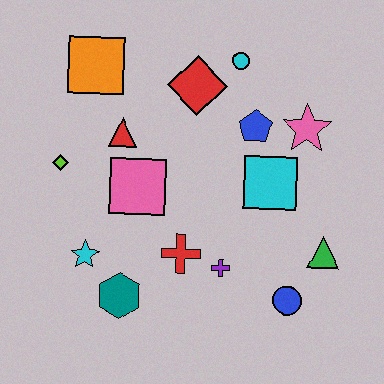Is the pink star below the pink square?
No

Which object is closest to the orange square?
The red triangle is closest to the orange square.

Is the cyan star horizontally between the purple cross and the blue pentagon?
No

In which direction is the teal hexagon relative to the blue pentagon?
The teal hexagon is below the blue pentagon.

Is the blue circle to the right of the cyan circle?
Yes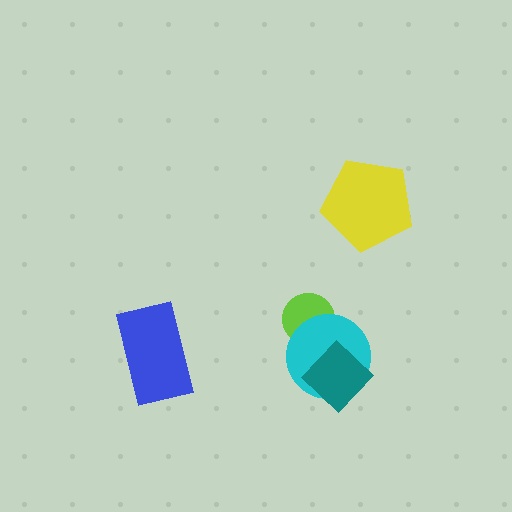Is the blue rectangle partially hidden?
No, no other shape covers it.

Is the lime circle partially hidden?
Yes, it is partially covered by another shape.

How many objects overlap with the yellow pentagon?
0 objects overlap with the yellow pentagon.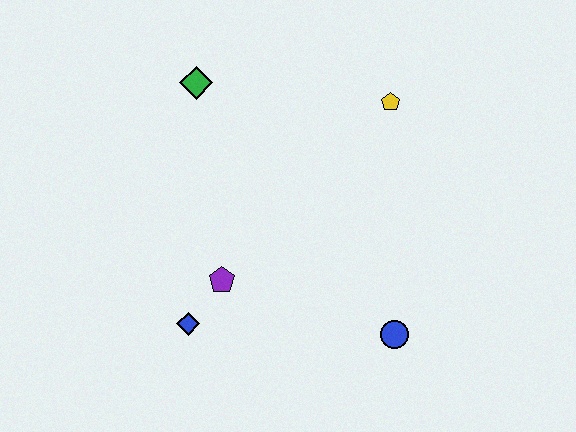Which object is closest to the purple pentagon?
The blue diamond is closest to the purple pentagon.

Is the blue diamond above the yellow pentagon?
No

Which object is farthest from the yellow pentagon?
The blue diamond is farthest from the yellow pentagon.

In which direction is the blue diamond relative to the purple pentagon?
The blue diamond is below the purple pentagon.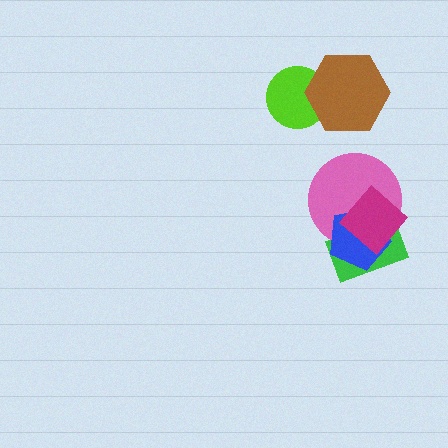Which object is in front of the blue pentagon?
The magenta diamond is in front of the blue pentagon.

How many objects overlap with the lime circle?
1 object overlaps with the lime circle.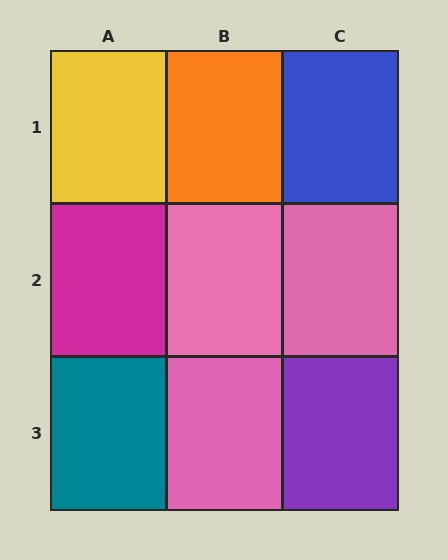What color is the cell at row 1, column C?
Blue.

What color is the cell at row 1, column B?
Orange.